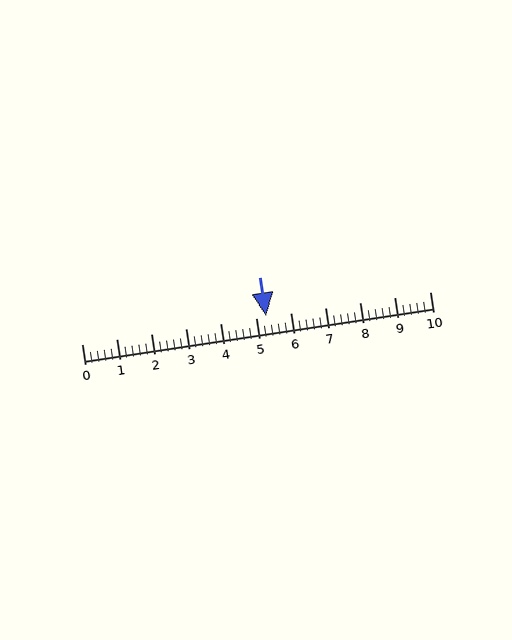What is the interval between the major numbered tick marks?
The major tick marks are spaced 1 units apart.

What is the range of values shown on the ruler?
The ruler shows values from 0 to 10.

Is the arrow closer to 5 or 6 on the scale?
The arrow is closer to 5.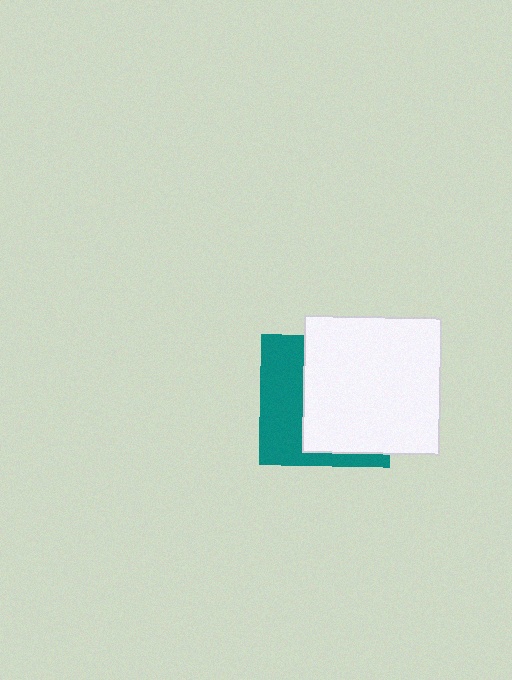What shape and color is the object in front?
The object in front is a white square.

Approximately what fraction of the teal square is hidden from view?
Roughly 61% of the teal square is hidden behind the white square.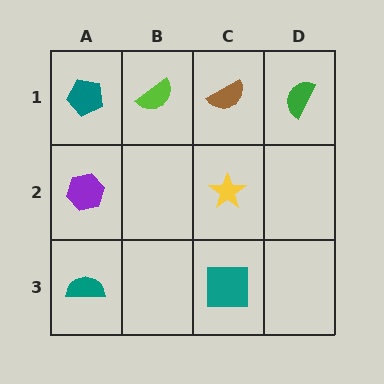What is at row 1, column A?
A teal pentagon.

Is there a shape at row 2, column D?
No, that cell is empty.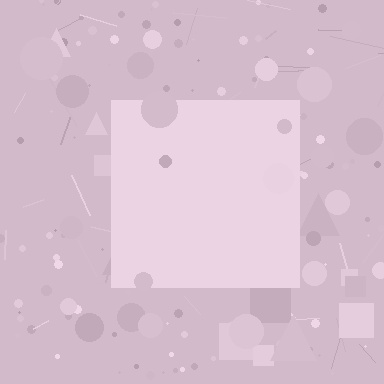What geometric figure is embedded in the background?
A square is embedded in the background.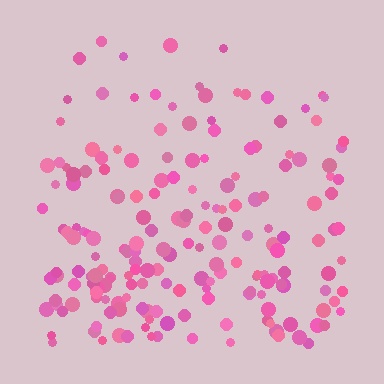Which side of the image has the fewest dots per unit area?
The top.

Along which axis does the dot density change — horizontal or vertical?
Vertical.